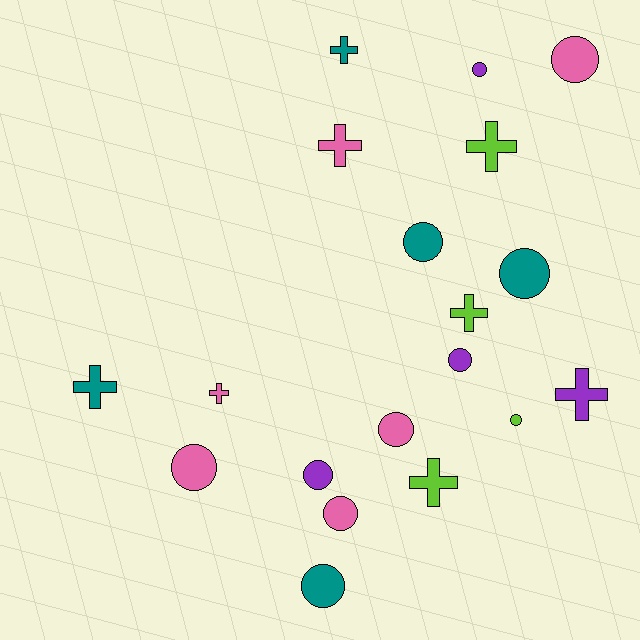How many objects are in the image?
There are 19 objects.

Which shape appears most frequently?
Circle, with 11 objects.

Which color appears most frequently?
Pink, with 6 objects.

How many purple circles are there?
There are 3 purple circles.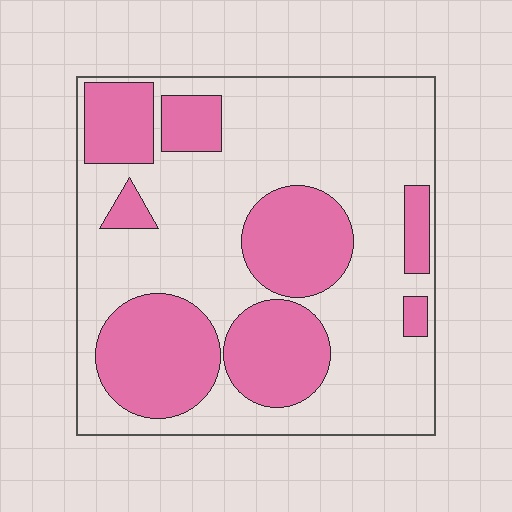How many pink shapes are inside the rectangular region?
8.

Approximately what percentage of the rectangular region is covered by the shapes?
Approximately 35%.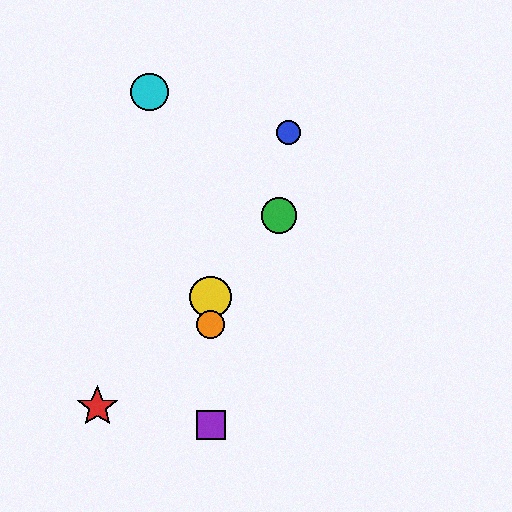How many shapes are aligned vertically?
3 shapes (the yellow circle, the purple square, the orange circle) are aligned vertically.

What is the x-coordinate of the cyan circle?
The cyan circle is at x≈149.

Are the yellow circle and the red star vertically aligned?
No, the yellow circle is at x≈211 and the red star is at x≈97.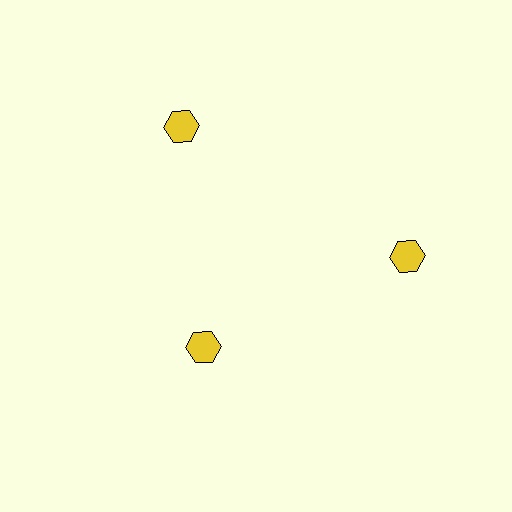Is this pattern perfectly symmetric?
No. The 3 yellow hexagons are arranged in a ring, but one element near the 7 o'clock position is pulled inward toward the center, breaking the 3-fold rotational symmetry.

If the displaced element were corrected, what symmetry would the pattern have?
It would have 3-fold rotational symmetry — the pattern would map onto itself every 120 degrees.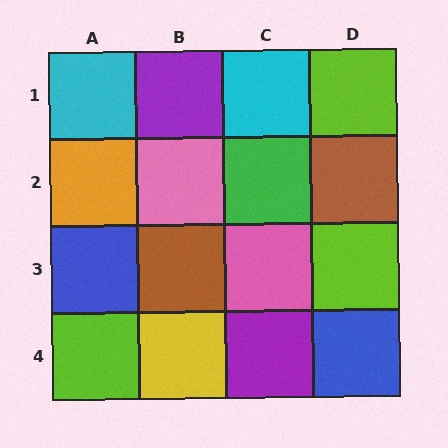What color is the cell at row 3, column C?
Pink.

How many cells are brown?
2 cells are brown.